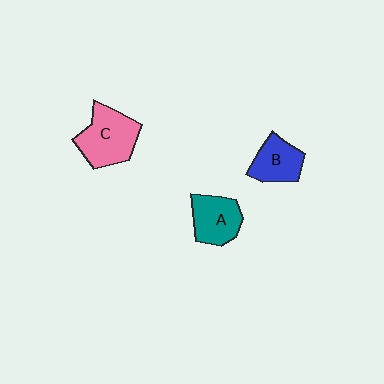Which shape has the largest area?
Shape C (pink).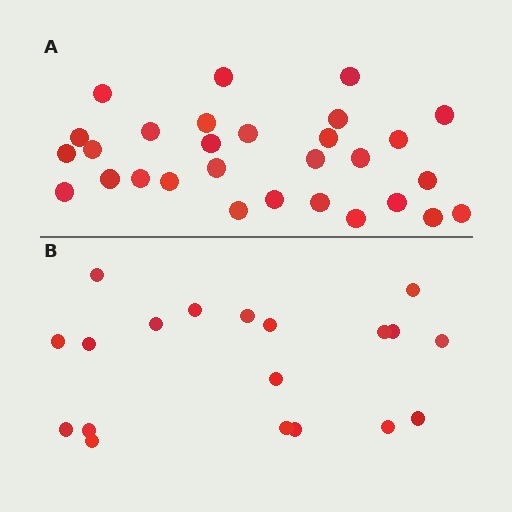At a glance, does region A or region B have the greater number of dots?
Region A (the top region) has more dots.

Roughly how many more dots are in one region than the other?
Region A has roughly 10 or so more dots than region B.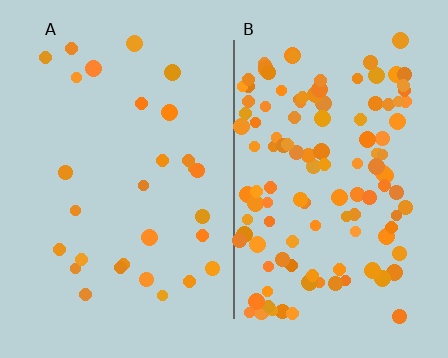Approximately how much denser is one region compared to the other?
Approximately 4.2× — region B over region A.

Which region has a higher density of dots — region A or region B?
B (the right).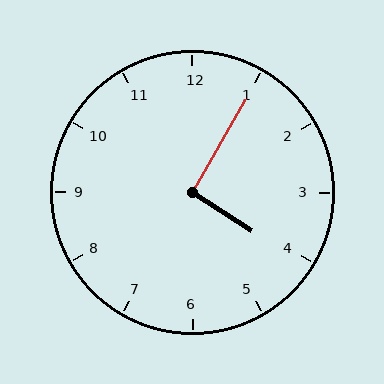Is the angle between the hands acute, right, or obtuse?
It is right.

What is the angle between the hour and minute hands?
Approximately 92 degrees.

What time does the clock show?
4:05.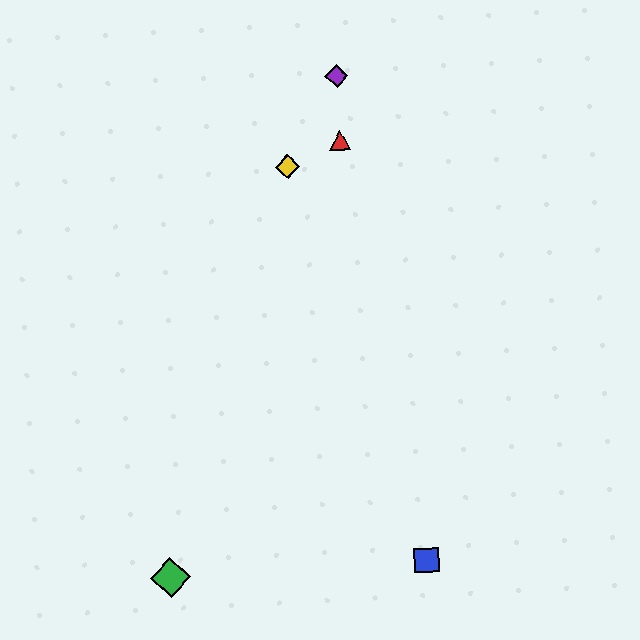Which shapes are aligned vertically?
The red triangle, the purple diamond are aligned vertically.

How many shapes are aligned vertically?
2 shapes (the red triangle, the purple diamond) are aligned vertically.